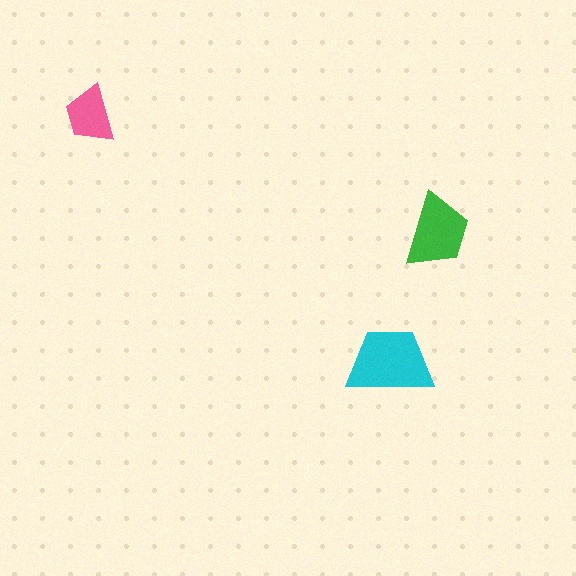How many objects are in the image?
There are 3 objects in the image.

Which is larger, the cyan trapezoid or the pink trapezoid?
The cyan one.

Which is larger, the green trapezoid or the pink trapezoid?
The green one.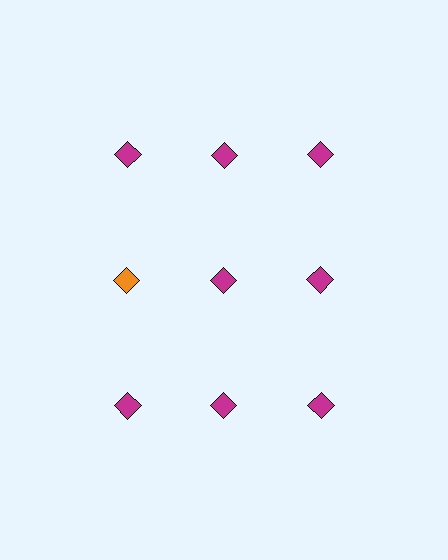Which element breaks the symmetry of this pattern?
The orange diamond in the second row, leftmost column breaks the symmetry. All other shapes are magenta diamonds.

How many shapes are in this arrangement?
There are 9 shapes arranged in a grid pattern.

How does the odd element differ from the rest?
It has a different color: orange instead of magenta.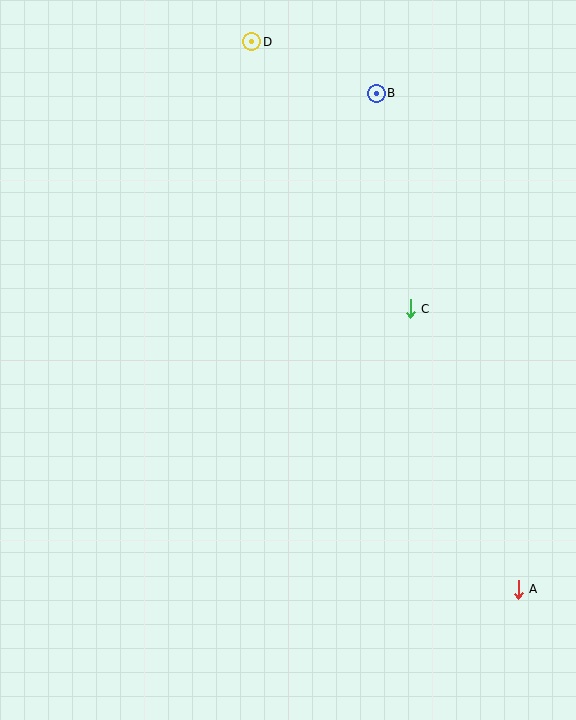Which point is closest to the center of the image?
Point C at (410, 309) is closest to the center.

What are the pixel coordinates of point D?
Point D is at (252, 42).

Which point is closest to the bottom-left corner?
Point A is closest to the bottom-left corner.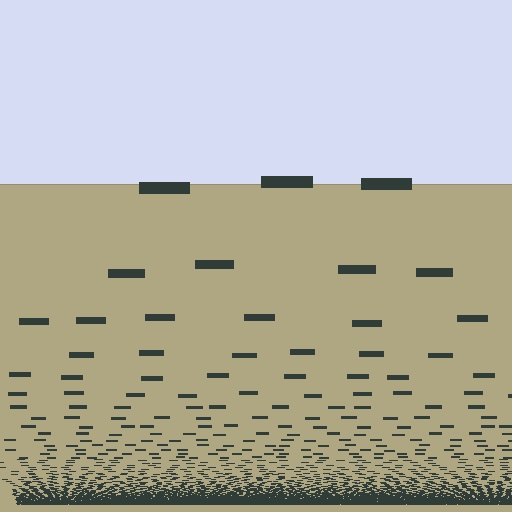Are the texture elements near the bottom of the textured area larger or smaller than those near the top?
Smaller. The gradient is inverted — elements near the bottom are smaller and denser.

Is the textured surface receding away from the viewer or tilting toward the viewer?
The surface appears to tilt toward the viewer. Texture elements get larger and sparser toward the top.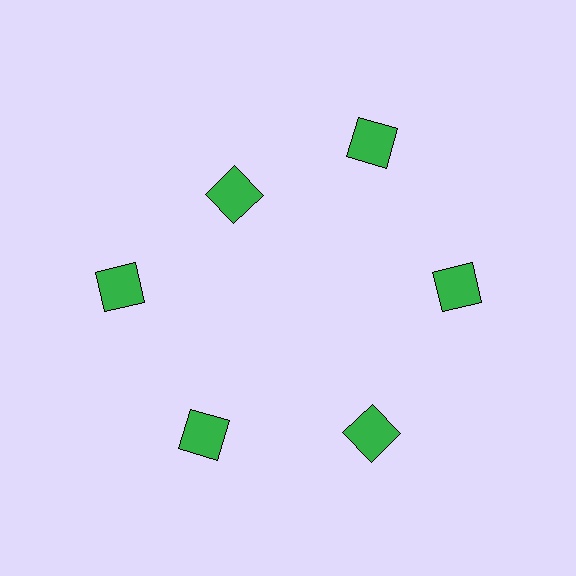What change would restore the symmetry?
The symmetry would be restored by moving it outward, back onto the ring so that all 6 squares sit at equal angles and equal distance from the center.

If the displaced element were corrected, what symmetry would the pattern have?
It would have 6-fold rotational symmetry — the pattern would map onto itself every 60 degrees.